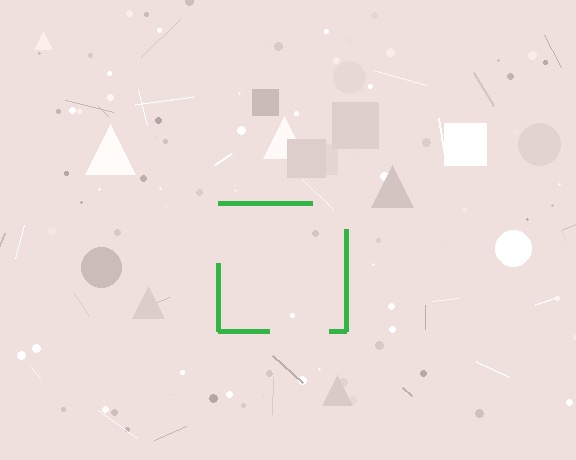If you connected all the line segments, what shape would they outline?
They would outline a square.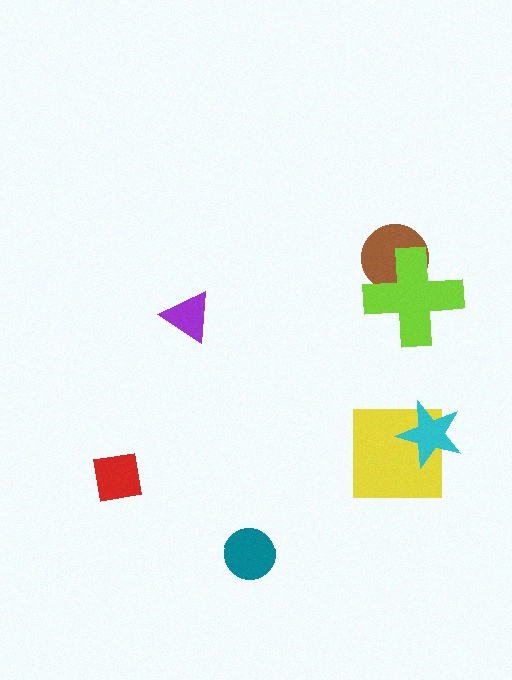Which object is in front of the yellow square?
The cyan star is in front of the yellow square.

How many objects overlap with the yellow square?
1 object overlaps with the yellow square.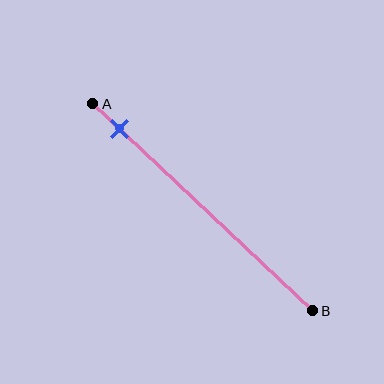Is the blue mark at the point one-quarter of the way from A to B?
No, the mark is at about 10% from A, not at the 25% one-quarter point.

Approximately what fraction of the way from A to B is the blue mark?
The blue mark is approximately 10% of the way from A to B.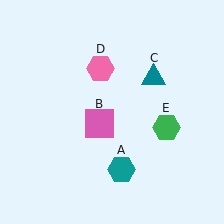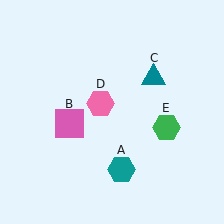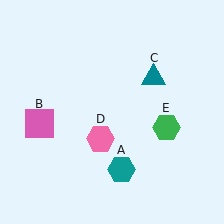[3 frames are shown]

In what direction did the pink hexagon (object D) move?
The pink hexagon (object D) moved down.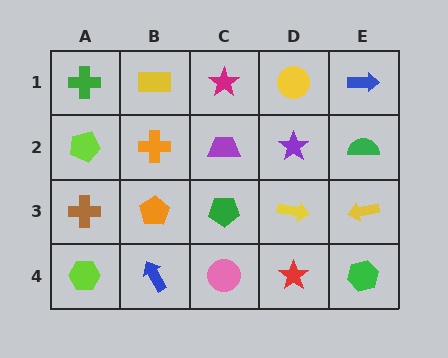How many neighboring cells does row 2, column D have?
4.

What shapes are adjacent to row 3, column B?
An orange cross (row 2, column B), a blue arrow (row 4, column B), a brown cross (row 3, column A), a green pentagon (row 3, column C).